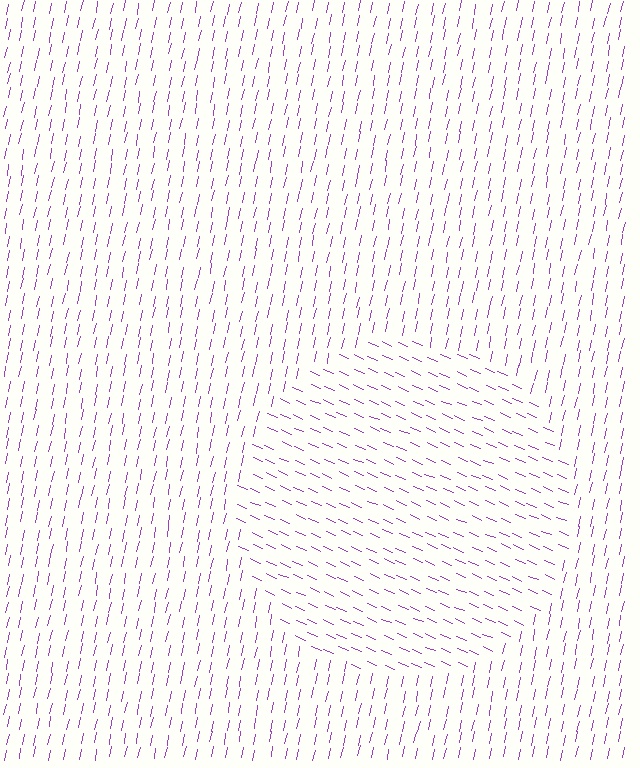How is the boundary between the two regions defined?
The boundary is defined purely by a change in line orientation (approximately 78 degrees difference). All lines are the same color and thickness.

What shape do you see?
I see a circle.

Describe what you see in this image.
The image is filled with small purple line segments. A circle region in the image has lines oriented differently from the surrounding lines, creating a visible texture boundary.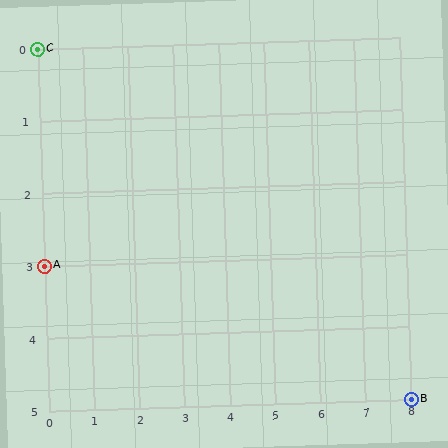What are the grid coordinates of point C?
Point C is at grid coordinates (0, 0).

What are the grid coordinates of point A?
Point A is at grid coordinates (0, 3).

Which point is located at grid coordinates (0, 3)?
Point A is at (0, 3).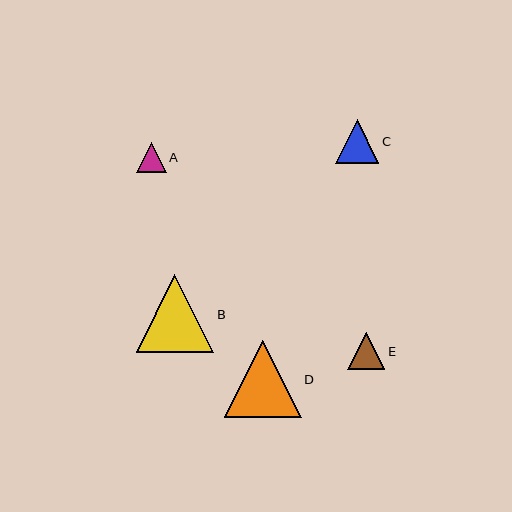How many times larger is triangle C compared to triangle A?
Triangle C is approximately 1.5 times the size of triangle A.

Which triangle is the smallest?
Triangle A is the smallest with a size of approximately 30 pixels.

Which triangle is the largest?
Triangle B is the largest with a size of approximately 78 pixels.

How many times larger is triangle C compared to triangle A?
Triangle C is approximately 1.5 times the size of triangle A.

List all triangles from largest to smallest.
From largest to smallest: B, D, C, E, A.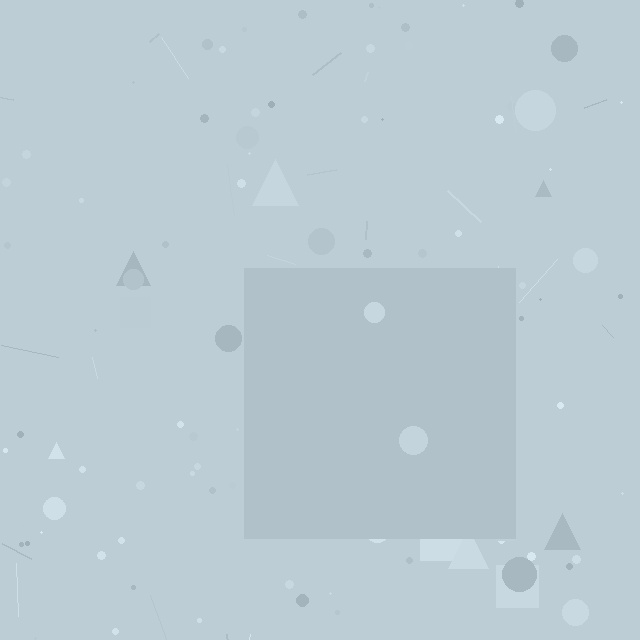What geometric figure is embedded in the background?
A square is embedded in the background.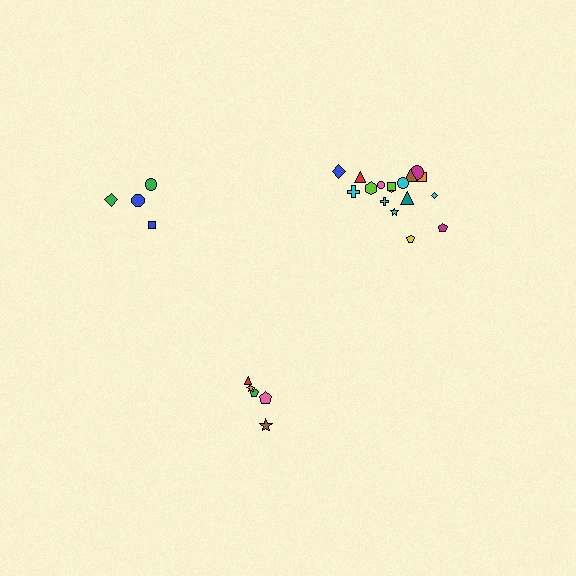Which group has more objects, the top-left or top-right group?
The top-right group.